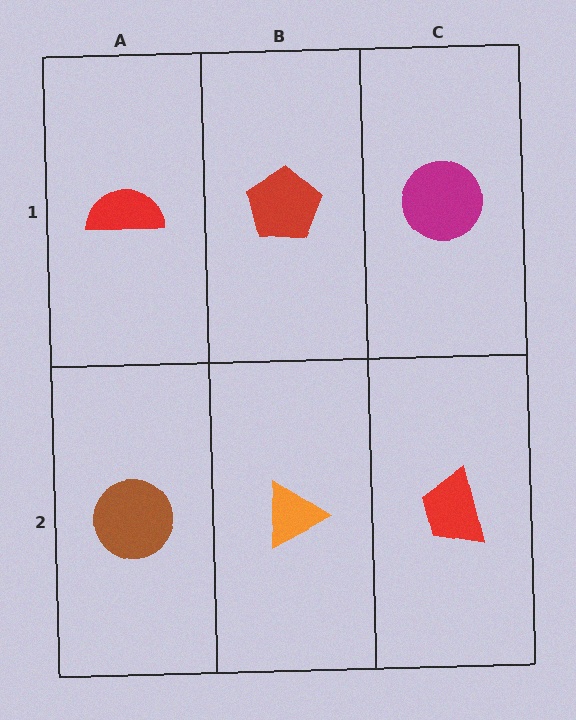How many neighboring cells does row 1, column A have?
2.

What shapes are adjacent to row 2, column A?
A red semicircle (row 1, column A), an orange triangle (row 2, column B).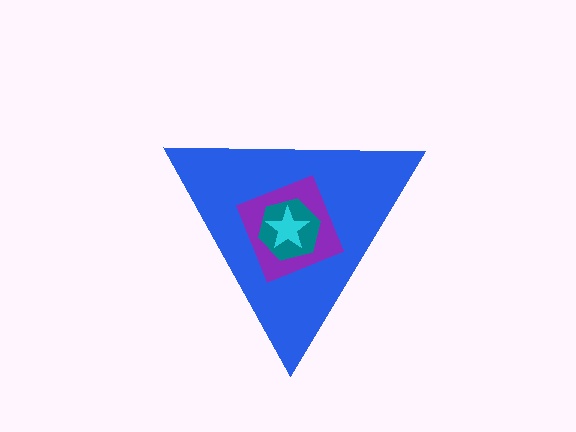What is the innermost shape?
The cyan star.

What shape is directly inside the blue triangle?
The purple square.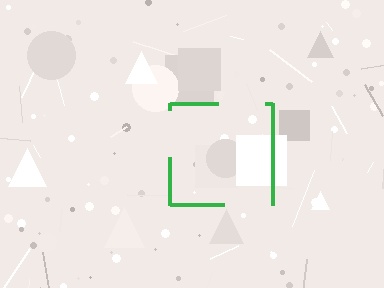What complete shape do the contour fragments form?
The contour fragments form a square.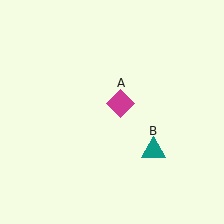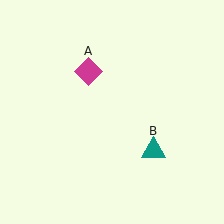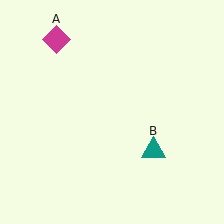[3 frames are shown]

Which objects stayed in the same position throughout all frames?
Teal triangle (object B) remained stationary.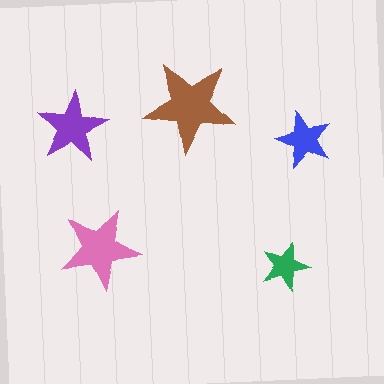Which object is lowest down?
The green star is bottommost.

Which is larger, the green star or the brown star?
The brown one.